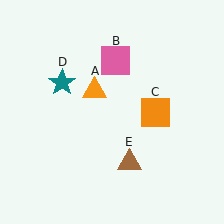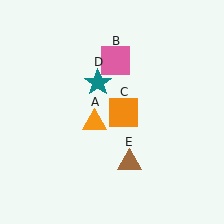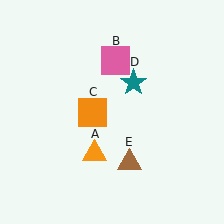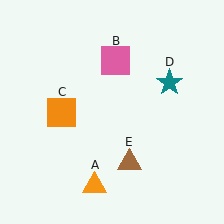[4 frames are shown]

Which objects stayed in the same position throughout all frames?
Pink square (object B) and brown triangle (object E) remained stationary.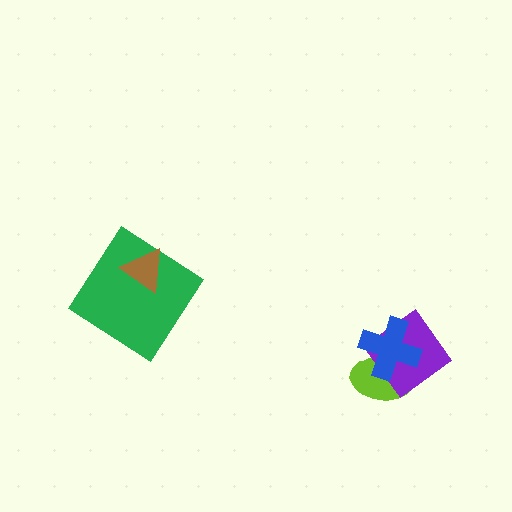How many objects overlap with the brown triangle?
1 object overlaps with the brown triangle.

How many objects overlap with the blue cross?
2 objects overlap with the blue cross.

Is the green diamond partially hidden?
Yes, it is partially covered by another shape.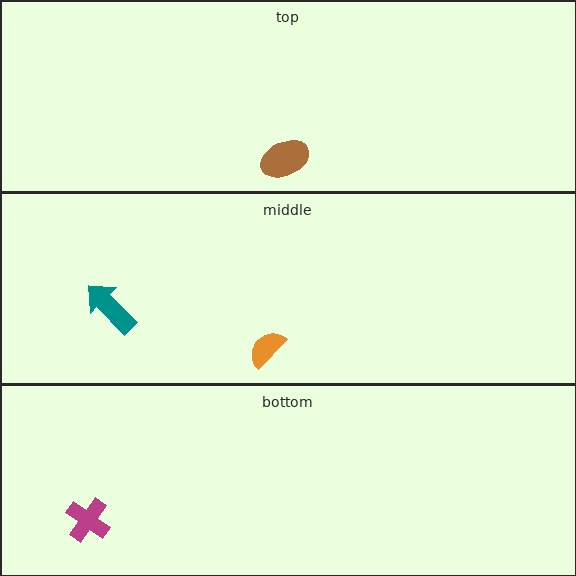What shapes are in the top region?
The brown ellipse.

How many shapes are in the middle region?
2.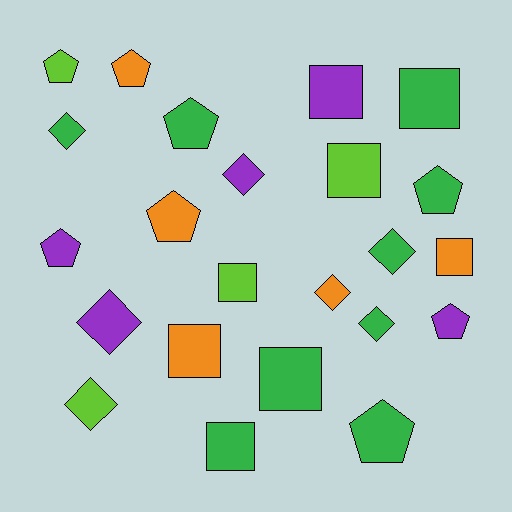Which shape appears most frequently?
Pentagon, with 8 objects.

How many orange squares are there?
There are 2 orange squares.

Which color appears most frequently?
Green, with 9 objects.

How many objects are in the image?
There are 23 objects.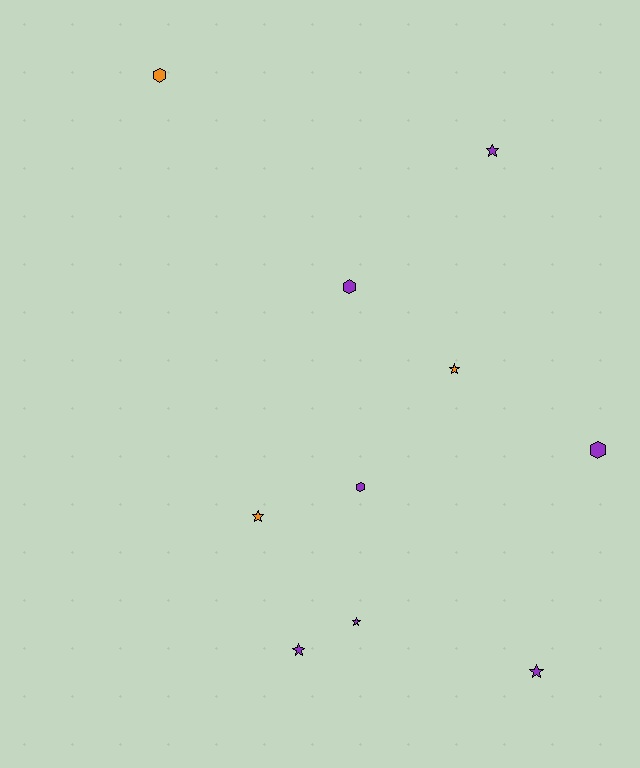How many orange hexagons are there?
There is 1 orange hexagon.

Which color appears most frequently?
Purple, with 7 objects.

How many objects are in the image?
There are 10 objects.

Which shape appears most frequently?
Star, with 6 objects.